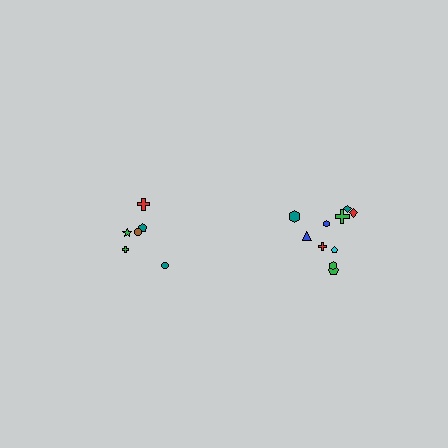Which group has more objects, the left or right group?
The right group.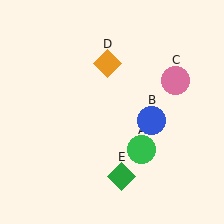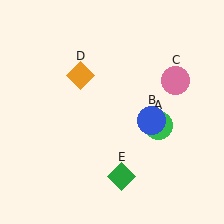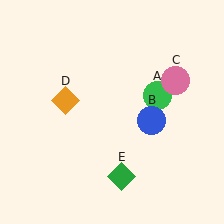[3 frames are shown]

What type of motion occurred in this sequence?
The green circle (object A), orange diamond (object D) rotated counterclockwise around the center of the scene.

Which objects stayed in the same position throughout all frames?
Blue circle (object B) and pink circle (object C) and green diamond (object E) remained stationary.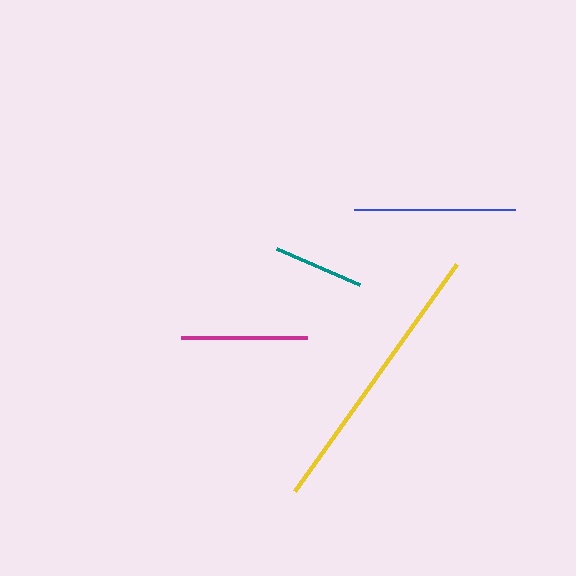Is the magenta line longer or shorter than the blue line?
The blue line is longer than the magenta line.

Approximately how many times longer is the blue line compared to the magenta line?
The blue line is approximately 1.3 times the length of the magenta line.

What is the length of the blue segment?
The blue segment is approximately 161 pixels long.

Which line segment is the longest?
The yellow line is the longest at approximately 279 pixels.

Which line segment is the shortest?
The teal line is the shortest at approximately 90 pixels.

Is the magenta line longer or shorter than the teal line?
The magenta line is longer than the teal line.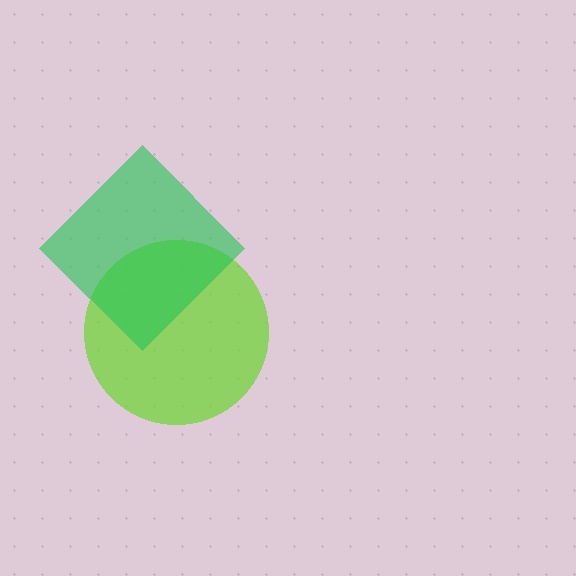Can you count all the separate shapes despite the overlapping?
Yes, there are 2 separate shapes.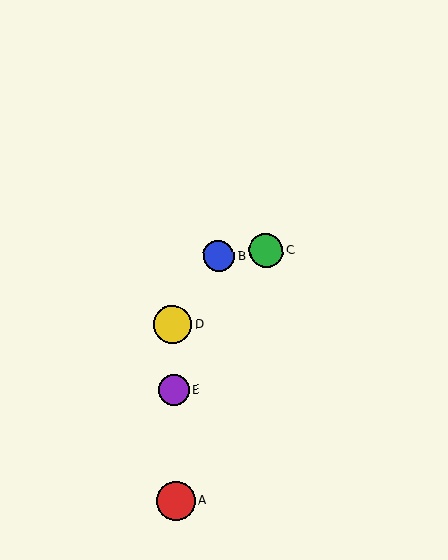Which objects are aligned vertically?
Objects A, D, E are aligned vertically.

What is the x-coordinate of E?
Object E is at x≈174.